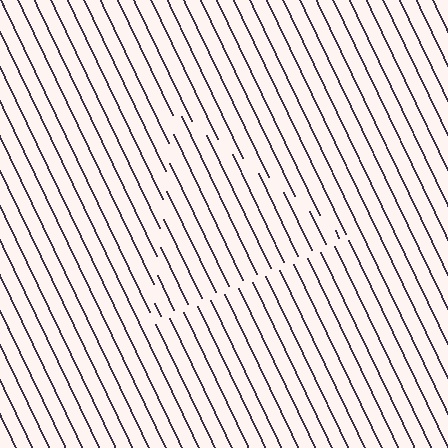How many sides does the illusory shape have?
3 sides — the line-ends trace a triangle.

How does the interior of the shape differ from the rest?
The interior of the shape contains the same grating, shifted by half a period — the contour is defined by the phase discontinuity where line-ends from the inner and outer gratings abut.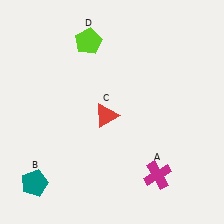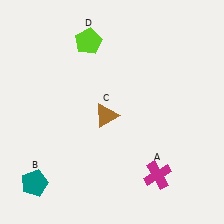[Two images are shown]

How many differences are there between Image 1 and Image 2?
There is 1 difference between the two images.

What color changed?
The triangle (C) changed from red in Image 1 to brown in Image 2.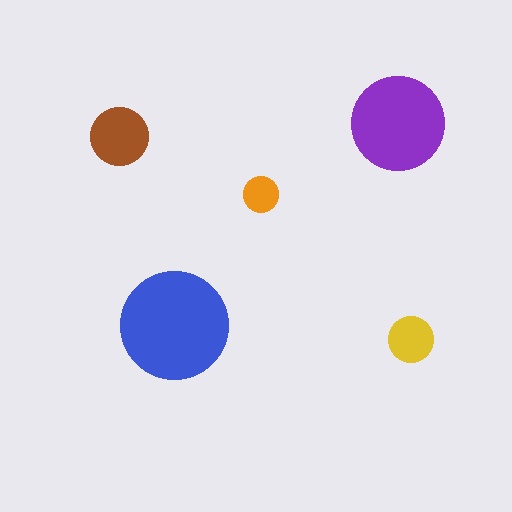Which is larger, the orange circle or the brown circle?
The brown one.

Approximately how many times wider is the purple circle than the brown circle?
About 1.5 times wider.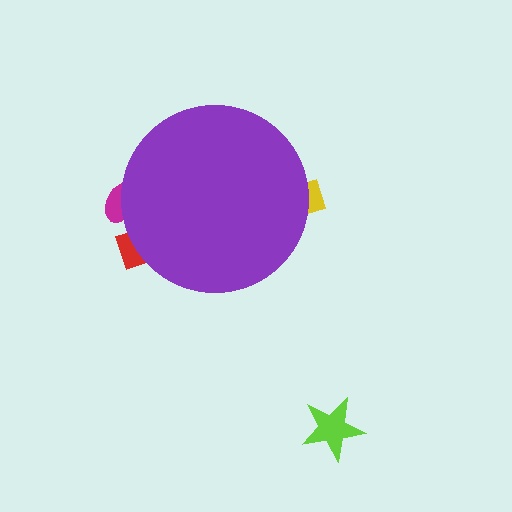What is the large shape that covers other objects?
A purple circle.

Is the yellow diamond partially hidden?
Yes, the yellow diamond is partially hidden behind the purple circle.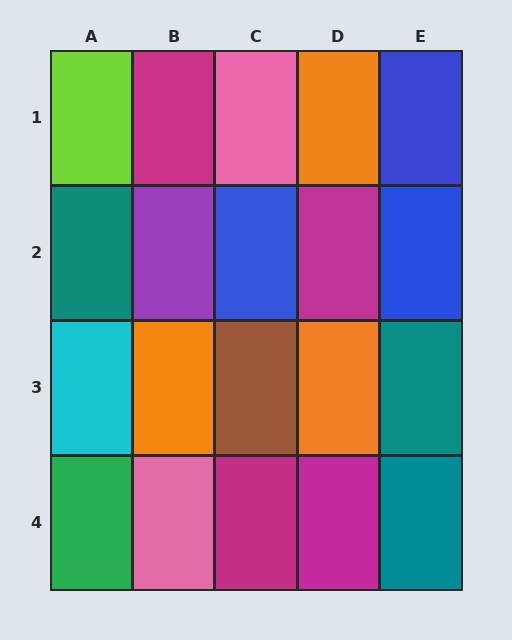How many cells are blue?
3 cells are blue.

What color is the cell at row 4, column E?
Teal.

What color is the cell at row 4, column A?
Green.